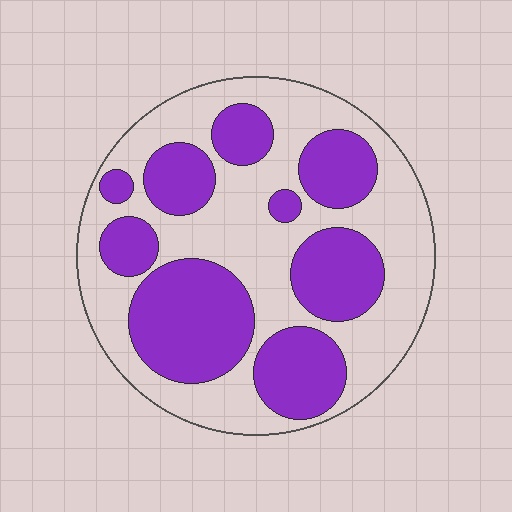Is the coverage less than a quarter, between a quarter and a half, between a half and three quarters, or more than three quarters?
Between a quarter and a half.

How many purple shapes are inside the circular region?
9.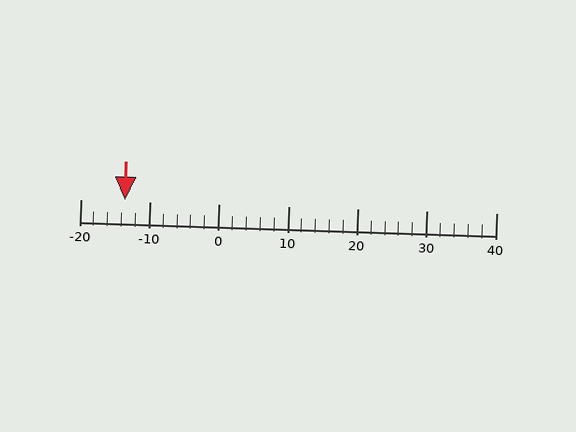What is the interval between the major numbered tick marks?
The major tick marks are spaced 10 units apart.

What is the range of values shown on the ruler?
The ruler shows values from -20 to 40.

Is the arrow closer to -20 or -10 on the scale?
The arrow is closer to -10.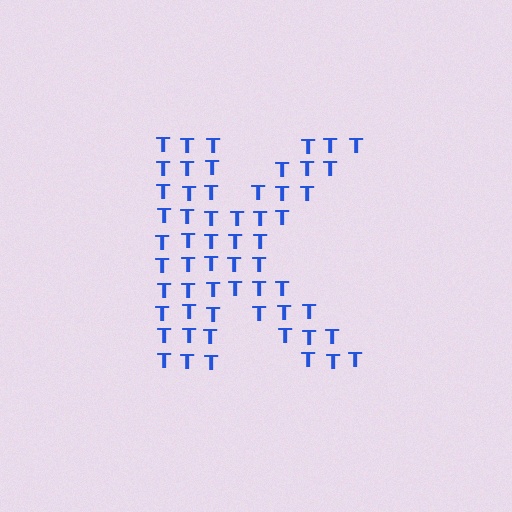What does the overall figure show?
The overall figure shows the letter K.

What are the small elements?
The small elements are letter T's.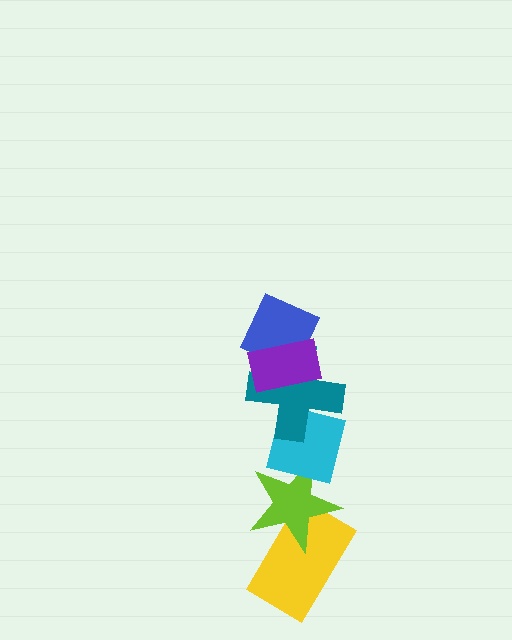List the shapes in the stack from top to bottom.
From top to bottom: the purple rectangle, the blue diamond, the teal cross, the cyan square, the lime star, the yellow rectangle.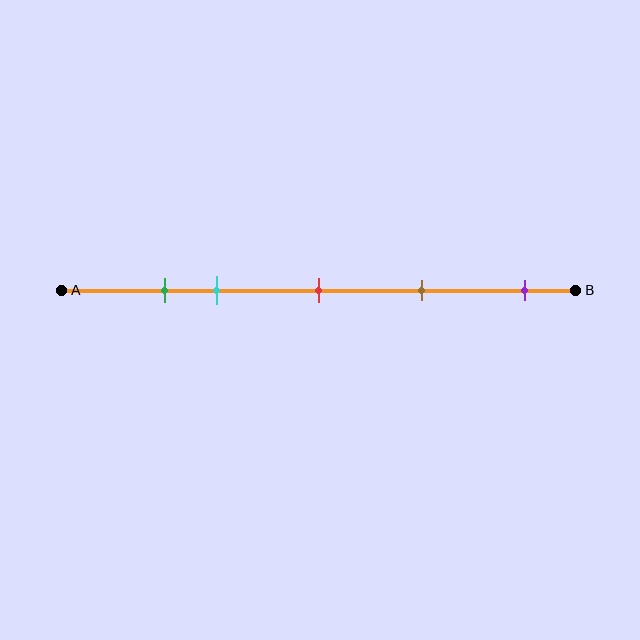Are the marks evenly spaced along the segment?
No, the marks are not evenly spaced.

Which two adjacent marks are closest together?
The green and cyan marks are the closest adjacent pair.